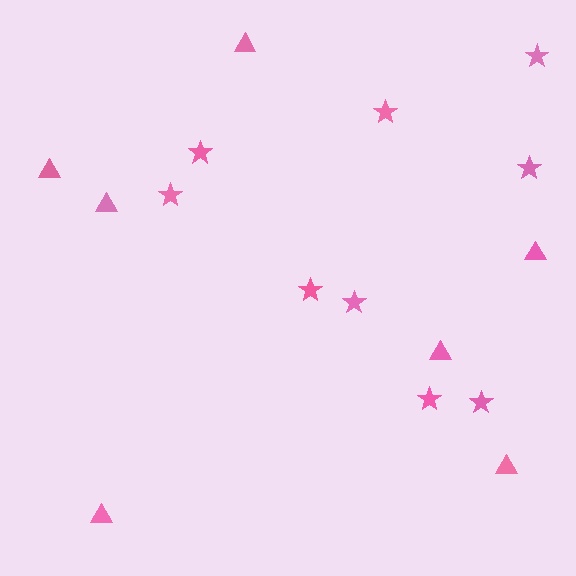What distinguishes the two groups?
There are 2 groups: one group of triangles (7) and one group of stars (9).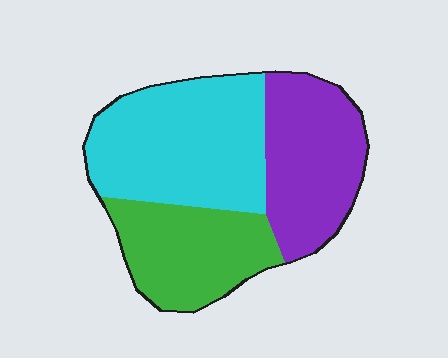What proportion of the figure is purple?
Purple covers roughly 30% of the figure.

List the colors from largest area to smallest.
From largest to smallest: cyan, purple, green.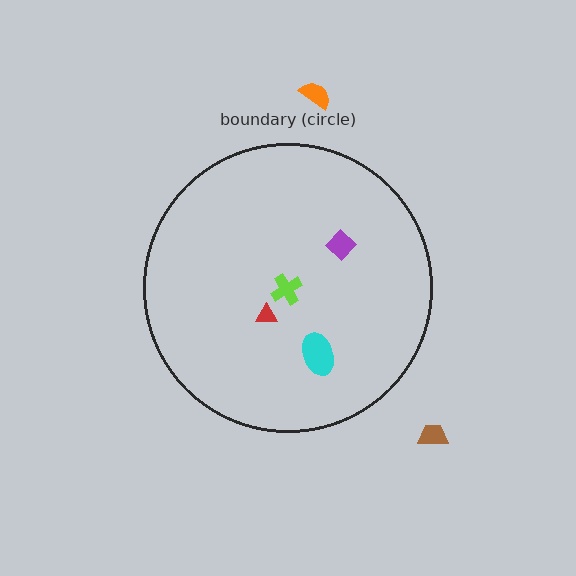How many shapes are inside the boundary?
4 inside, 2 outside.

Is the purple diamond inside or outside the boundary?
Inside.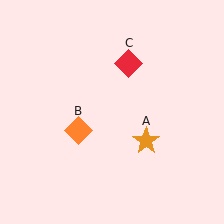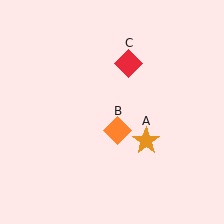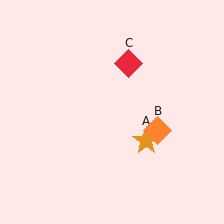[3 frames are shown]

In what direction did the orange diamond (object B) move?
The orange diamond (object B) moved right.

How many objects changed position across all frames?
1 object changed position: orange diamond (object B).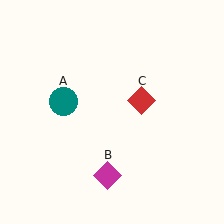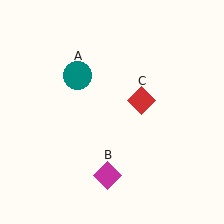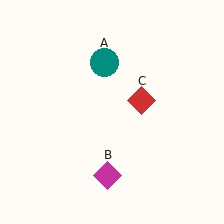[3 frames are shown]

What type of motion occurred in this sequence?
The teal circle (object A) rotated clockwise around the center of the scene.